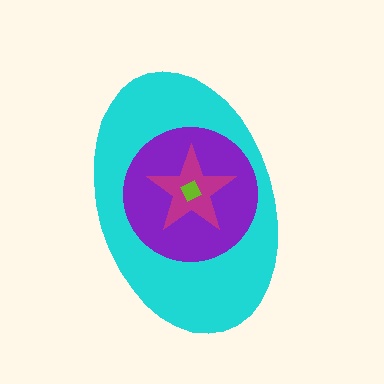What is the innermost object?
The lime diamond.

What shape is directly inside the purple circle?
The magenta star.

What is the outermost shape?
The cyan ellipse.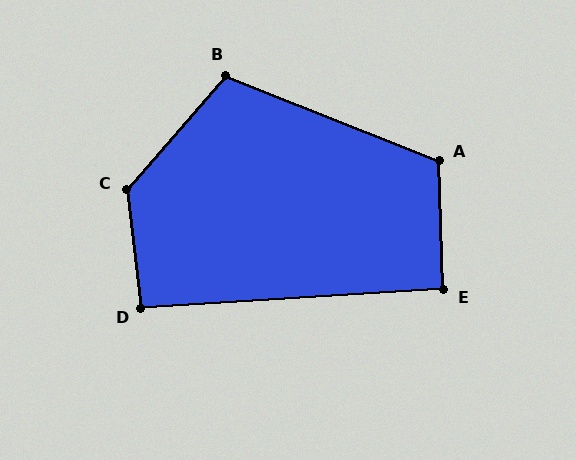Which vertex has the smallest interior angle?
E, at approximately 92 degrees.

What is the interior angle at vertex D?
Approximately 93 degrees (approximately right).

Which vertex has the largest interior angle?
C, at approximately 132 degrees.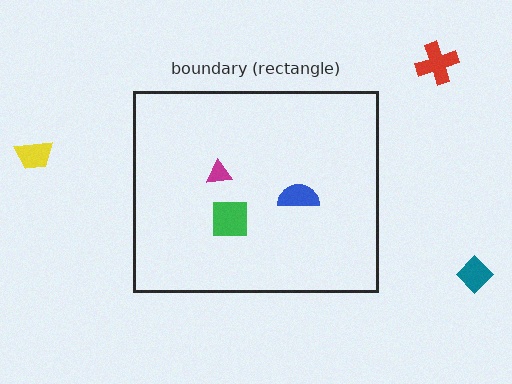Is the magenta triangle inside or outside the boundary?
Inside.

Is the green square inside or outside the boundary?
Inside.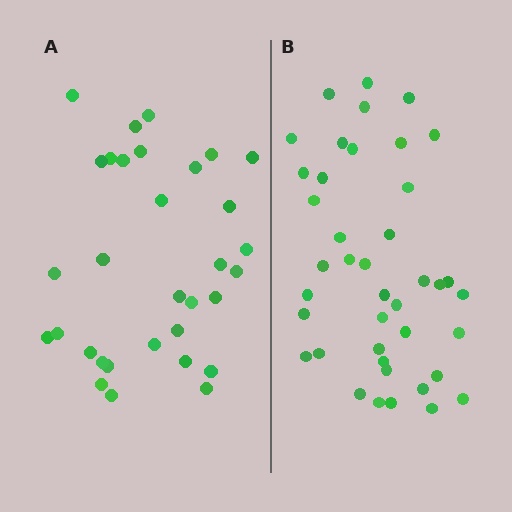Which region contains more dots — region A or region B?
Region B (the right region) has more dots.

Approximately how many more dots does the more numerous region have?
Region B has roughly 8 or so more dots than region A.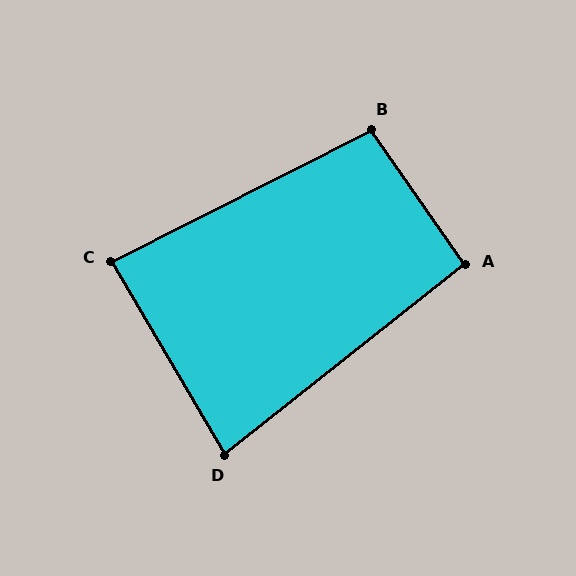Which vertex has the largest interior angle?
B, at approximately 98 degrees.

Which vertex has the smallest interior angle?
D, at approximately 82 degrees.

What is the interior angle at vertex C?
Approximately 86 degrees (approximately right).